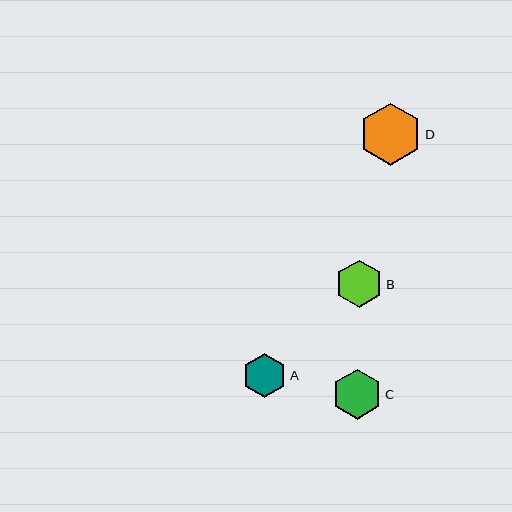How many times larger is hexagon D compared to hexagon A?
Hexagon D is approximately 1.4 times the size of hexagon A.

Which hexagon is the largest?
Hexagon D is the largest with a size of approximately 63 pixels.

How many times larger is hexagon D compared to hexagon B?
Hexagon D is approximately 1.3 times the size of hexagon B.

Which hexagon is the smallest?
Hexagon A is the smallest with a size of approximately 44 pixels.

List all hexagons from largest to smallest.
From largest to smallest: D, C, B, A.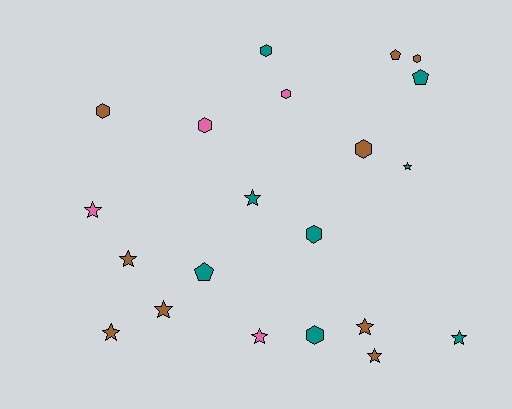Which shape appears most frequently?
Star, with 10 objects.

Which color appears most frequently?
Brown, with 9 objects.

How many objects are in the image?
There are 21 objects.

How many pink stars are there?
There are 2 pink stars.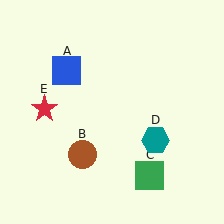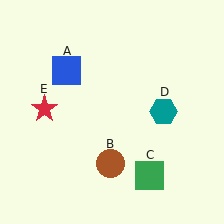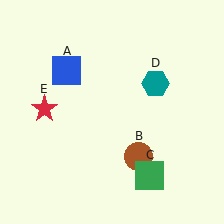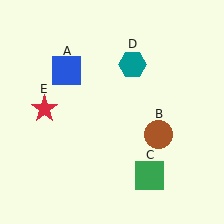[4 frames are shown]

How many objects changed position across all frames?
2 objects changed position: brown circle (object B), teal hexagon (object D).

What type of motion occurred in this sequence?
The brown circle (object B), teal hexagon (object D) rotated counterclockwise around the center of the scene.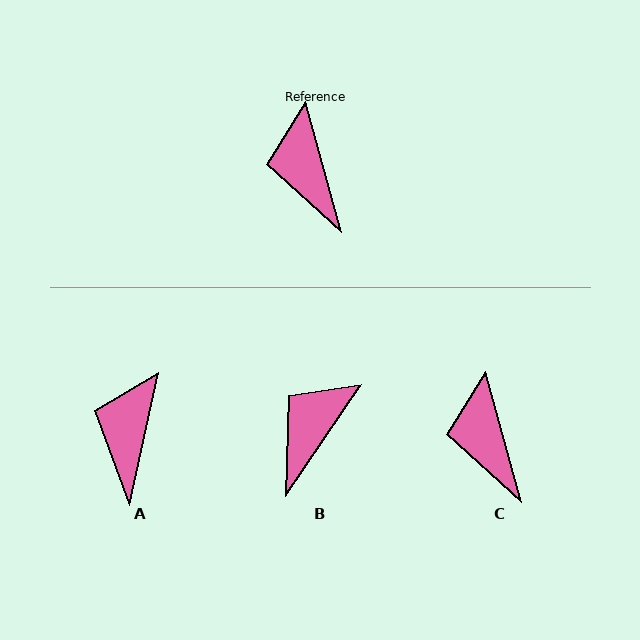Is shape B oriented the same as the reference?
No, it is off by about 49 degrees.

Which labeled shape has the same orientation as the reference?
C.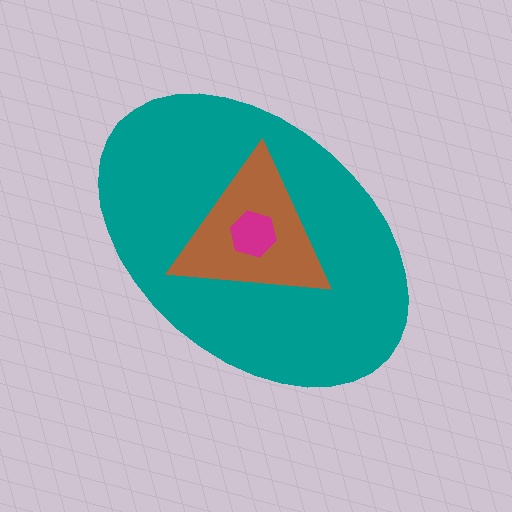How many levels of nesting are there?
3.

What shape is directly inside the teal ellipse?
The brown triangle.